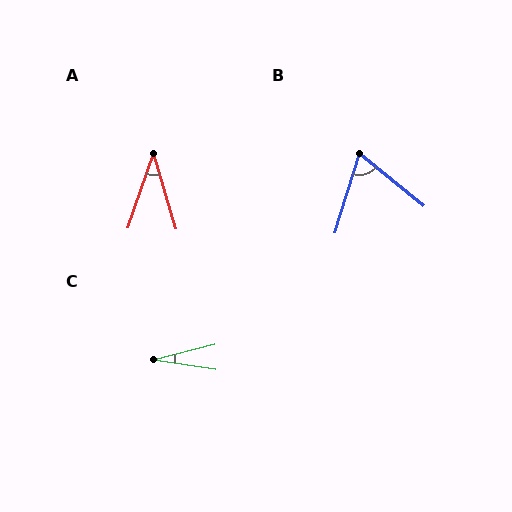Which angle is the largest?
B, at approximately 68 degrees.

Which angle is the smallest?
C, at approximately 23 degrees.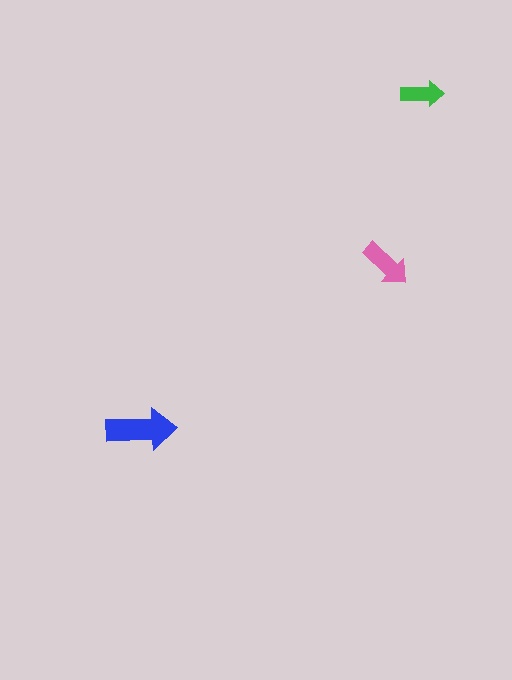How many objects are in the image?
There are 3 objects in the image.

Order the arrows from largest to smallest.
the blue one, the pink one, the green one.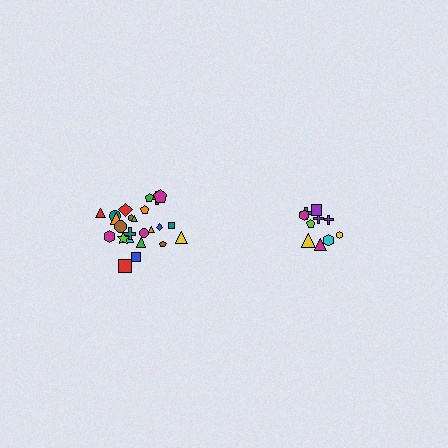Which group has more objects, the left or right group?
The left group.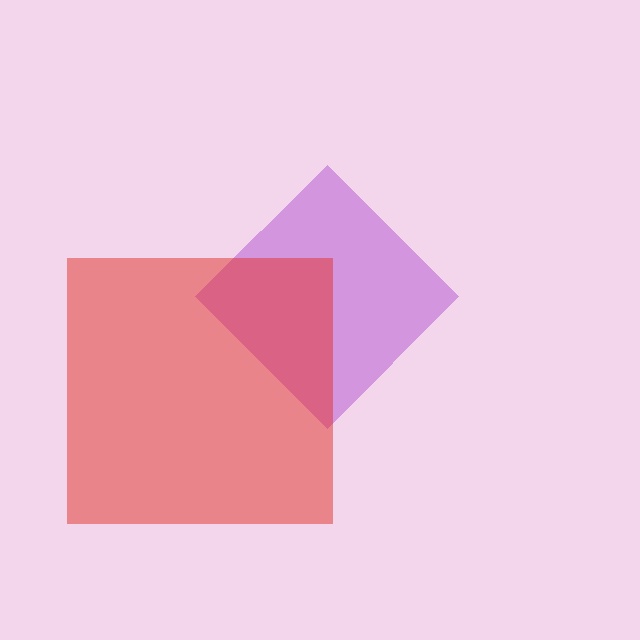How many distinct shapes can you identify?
There are 2 distinct shapes: a purple diamond, a red square.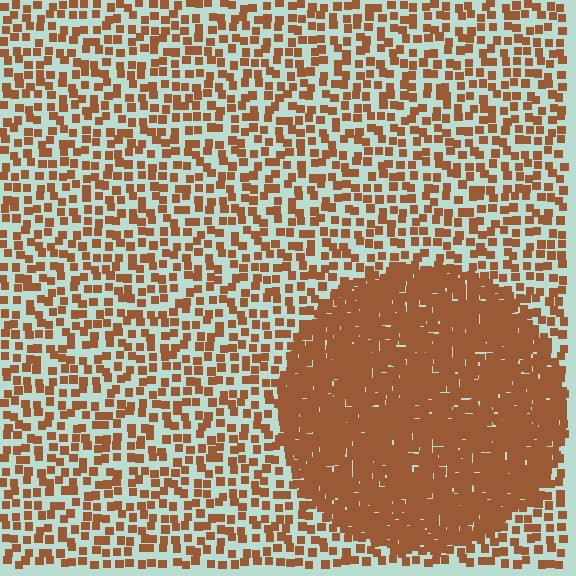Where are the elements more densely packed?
The elements are more densely packed inside the circle boundary.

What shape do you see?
I see a circle.